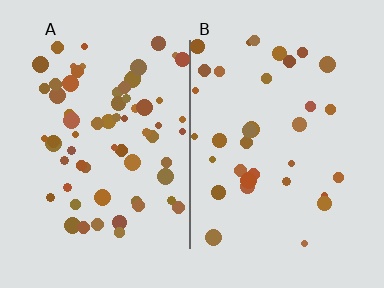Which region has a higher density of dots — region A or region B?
A (the left).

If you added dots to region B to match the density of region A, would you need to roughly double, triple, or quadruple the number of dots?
Approximately double.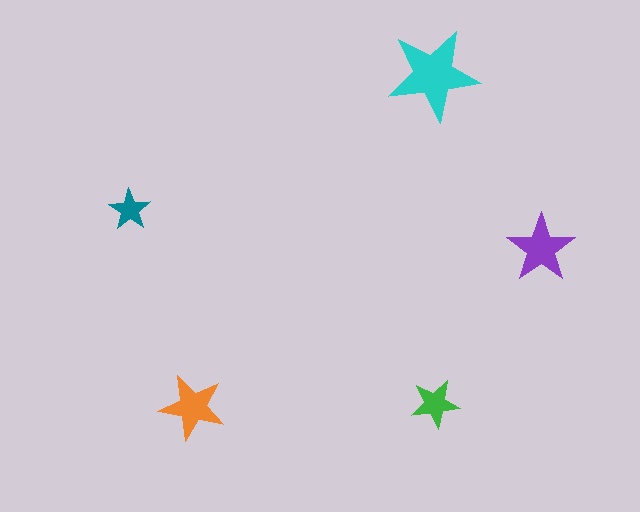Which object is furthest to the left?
The teal star is leftmost.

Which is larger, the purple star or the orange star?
The purple one.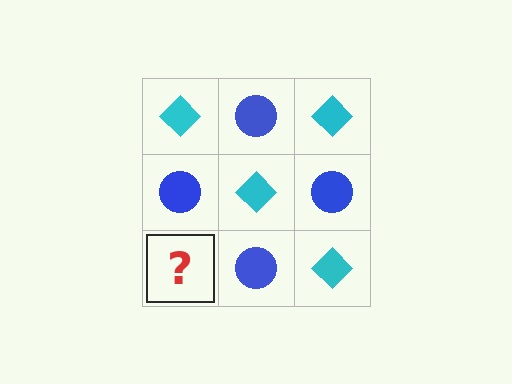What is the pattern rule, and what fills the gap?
The rule is that it alternates cyan diamond and blue circle in a checkerboard pattern. The gap should be filled with a cyan diamond.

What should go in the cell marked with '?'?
The missing cell should contain a cyan diamond.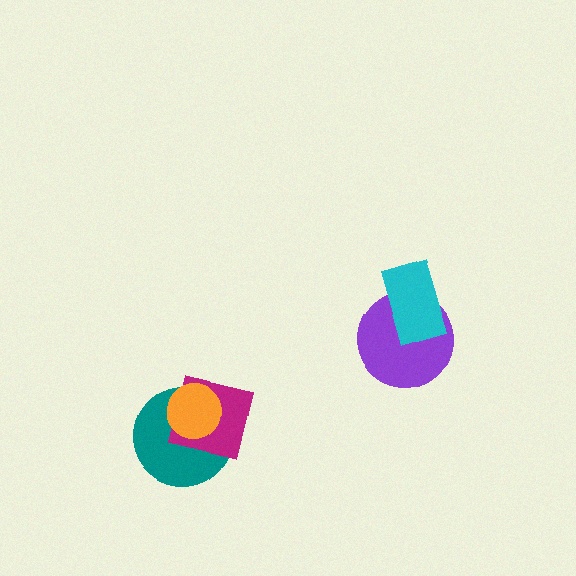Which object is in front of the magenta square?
The orange circle is in front of the magenta square.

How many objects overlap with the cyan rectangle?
1 object overlaps with the cyan rectangle.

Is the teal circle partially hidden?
Yes, it is partially covered by another shape.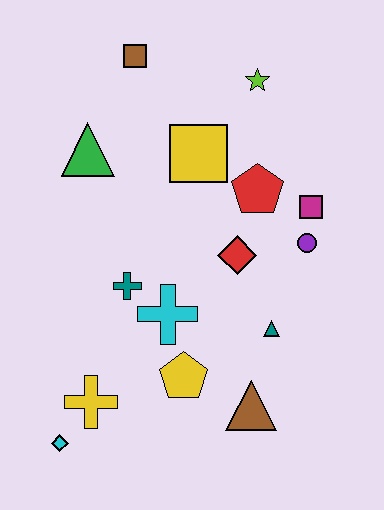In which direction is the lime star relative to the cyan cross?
The lime star is above the cyan cross.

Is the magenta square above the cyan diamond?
Yes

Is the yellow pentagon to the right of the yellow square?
No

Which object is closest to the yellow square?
The red pentagon is closest to the yellow square.